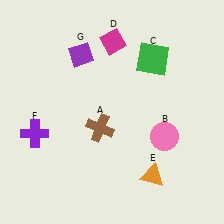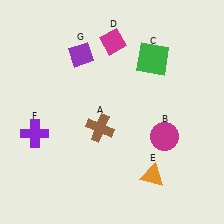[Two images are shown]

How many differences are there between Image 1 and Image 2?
There is 1 difference between the two images.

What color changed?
The circle (B) changed from pink in Image 1 to magenta in Image 2.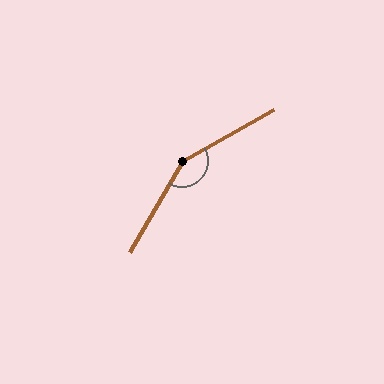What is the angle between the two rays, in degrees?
Approximately 149 degrees.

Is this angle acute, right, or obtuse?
It is obtuse.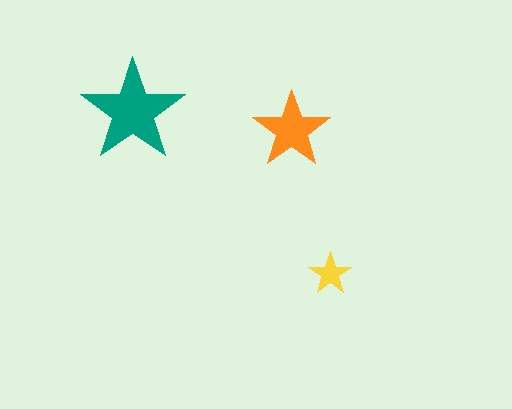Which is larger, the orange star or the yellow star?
The orange one.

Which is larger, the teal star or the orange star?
The teal one.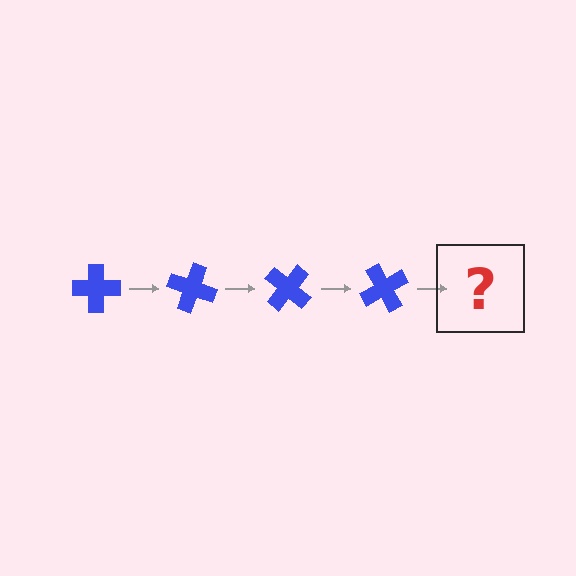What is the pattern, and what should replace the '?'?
The pattern is that the cross rotates 20 degrees each step. The '?' should be a blue cross rotated 80 degrees.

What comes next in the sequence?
The next element should be a blue cross rotated 80 degrees.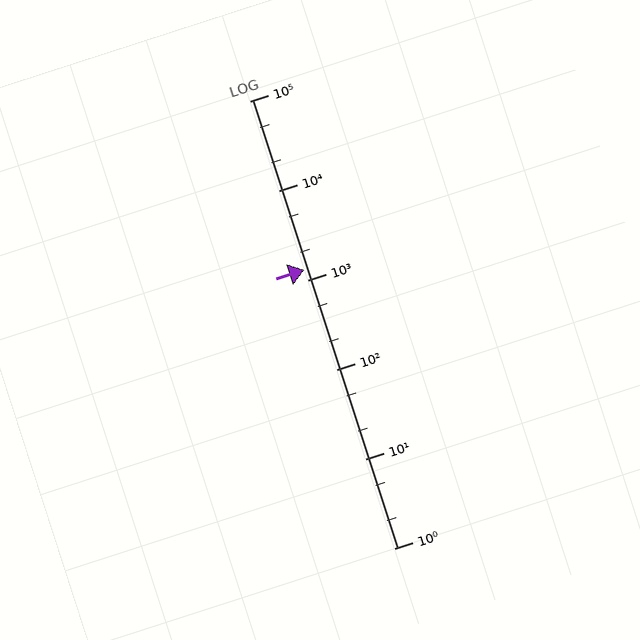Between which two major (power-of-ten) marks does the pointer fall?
The pointer is between 1000 and 10000.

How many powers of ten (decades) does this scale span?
The scale spans 5 decades, from 1 to 100000.